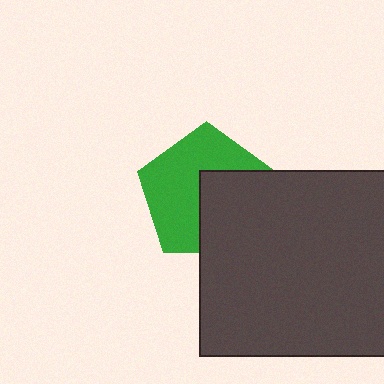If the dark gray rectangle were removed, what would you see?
You would see the complete green pentagon.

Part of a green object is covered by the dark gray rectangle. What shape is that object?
It is a pentagon.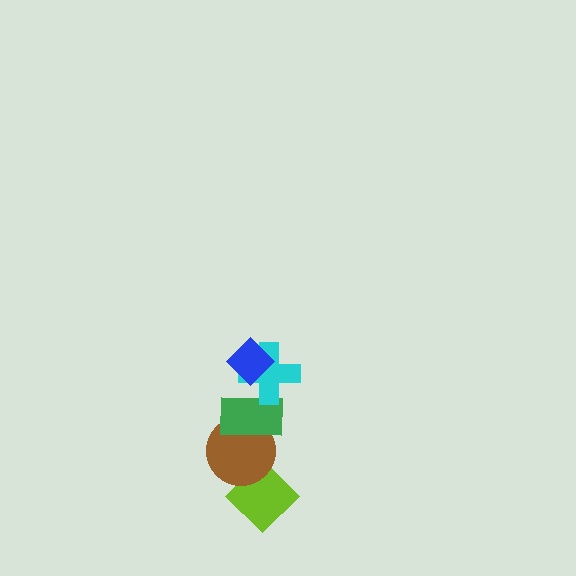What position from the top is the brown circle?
The brown circle is 4th from the top.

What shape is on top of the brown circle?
The green rectangle is on top of the brown circle.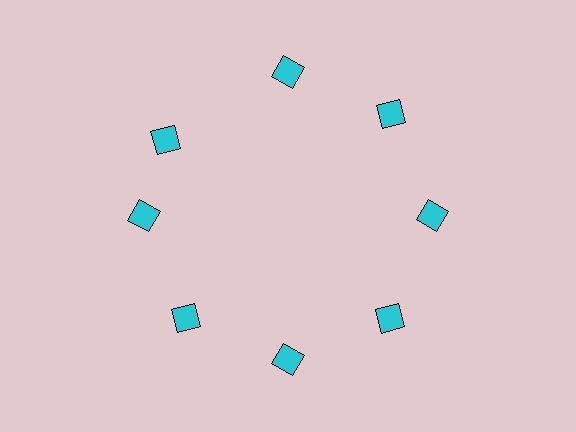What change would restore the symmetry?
The symmetry would be restored by rotating it back into even spacing with its neighbors so that all 8 diamonds sit at equal angles and equal distance from the center.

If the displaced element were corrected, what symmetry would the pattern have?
It would have 8-fold rotational symmetry — the pattern would map onto itself every 45 degrees.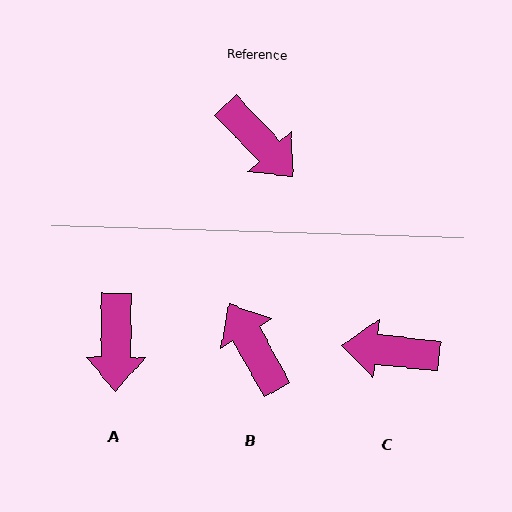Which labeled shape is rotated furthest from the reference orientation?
B, about 166 degrees away.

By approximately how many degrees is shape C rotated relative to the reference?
Approximately 140 degrees clockwise.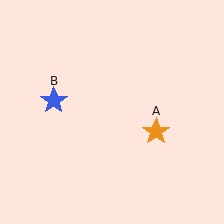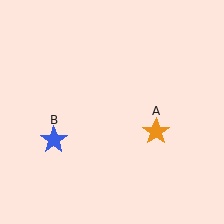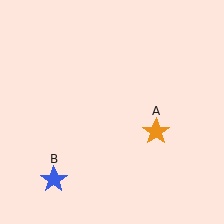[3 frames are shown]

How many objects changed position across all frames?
1 object changed position: blue star (object B).